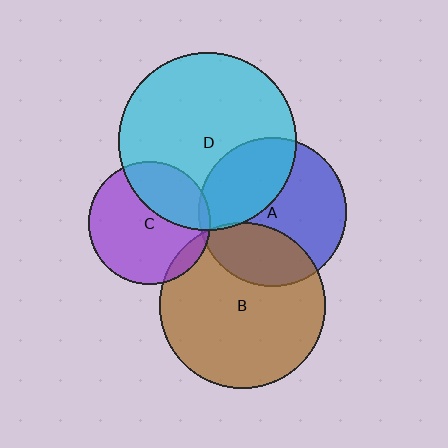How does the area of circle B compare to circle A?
Approximately 1.2 times.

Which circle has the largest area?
Circle D (cyan).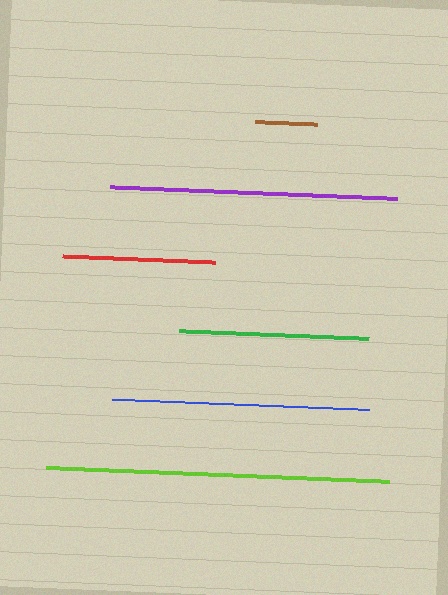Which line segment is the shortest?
The brown line is the shortest at approximately 62 pixels.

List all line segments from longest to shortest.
From longest to shortest: lime, purple, blue, green, red, brown.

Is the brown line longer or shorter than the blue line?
The blue line is longer than the brown line.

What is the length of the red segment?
The red segment is approximately 154 pixels long.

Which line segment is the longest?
The lime line is the longest at approximately 344 pixels.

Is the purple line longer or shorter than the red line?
The purple line is longer than the red line.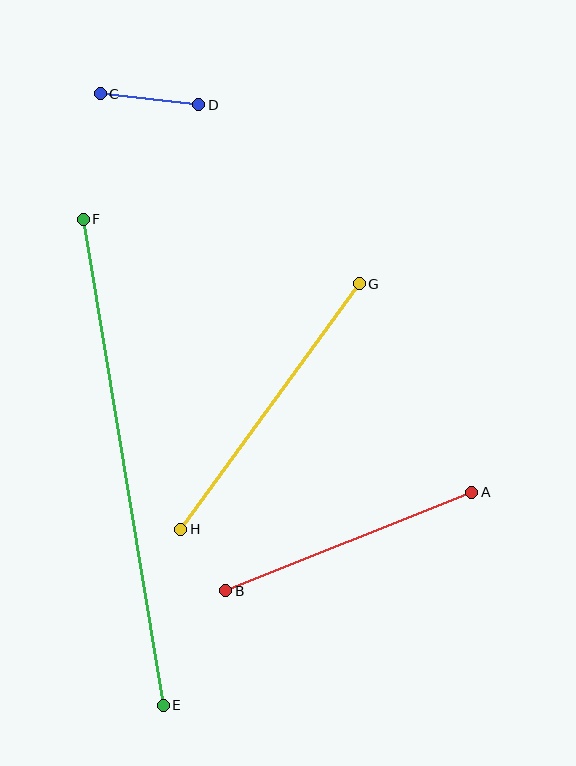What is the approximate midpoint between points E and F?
The midpoint is at approximately (123, 462) pixels.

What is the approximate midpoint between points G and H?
The midpoint is at approximately (270, 406) pixels.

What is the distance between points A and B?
The distance is approximately 265 pixels.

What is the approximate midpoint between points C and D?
The midpoint is at approximately (150, 99) pixels.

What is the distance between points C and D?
The distance is approximately 99 pixels.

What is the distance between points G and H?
The distance is approximately 304 pixels.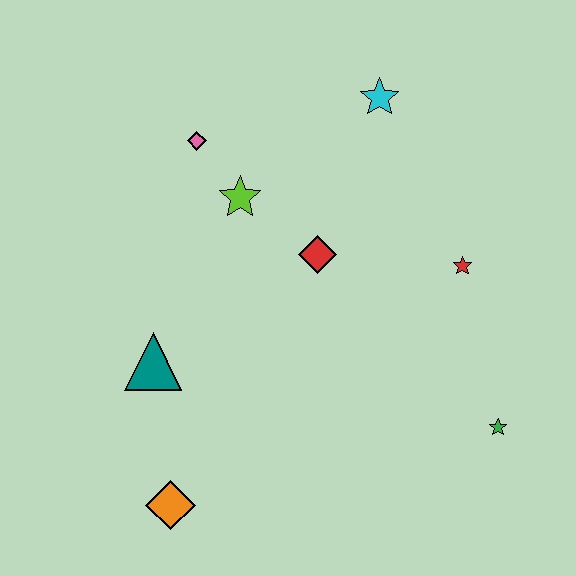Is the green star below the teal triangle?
Yes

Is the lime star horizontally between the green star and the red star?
No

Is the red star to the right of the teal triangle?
Yes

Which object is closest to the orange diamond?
The teal triangle is closest to the orange diamond.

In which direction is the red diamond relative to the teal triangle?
The red diamond is to the right of the teal triangle.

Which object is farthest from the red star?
The orange diamond is farthest from the red star.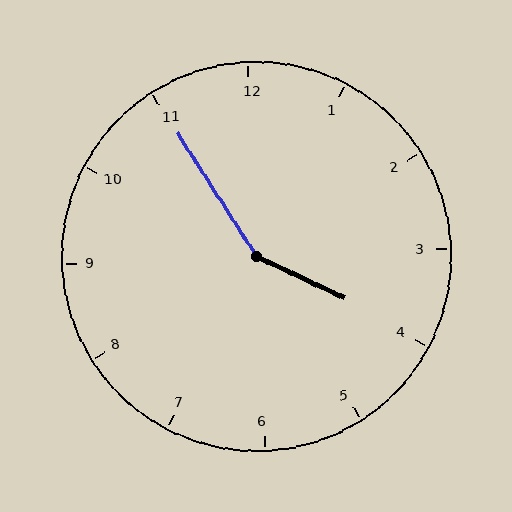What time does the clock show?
3:55.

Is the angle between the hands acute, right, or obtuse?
It is obtuse.